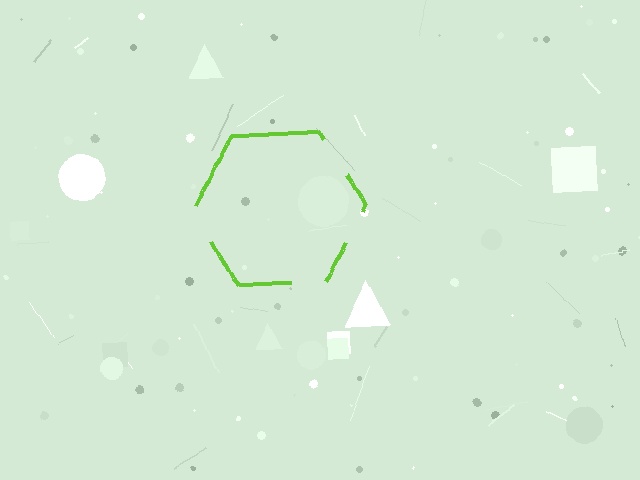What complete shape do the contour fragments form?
The contour fragments form a hexagon.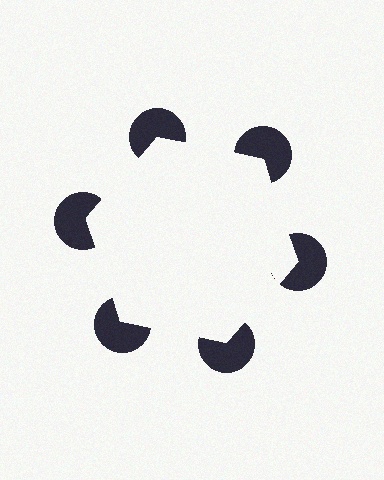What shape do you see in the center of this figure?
An illusory hexagon — its edges are inferred from the aligned wedge cuts in the pac-man discs, not physically drawn.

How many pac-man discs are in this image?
There are 6 — one at each vertex of the illusory hexagon.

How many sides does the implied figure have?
6 sides.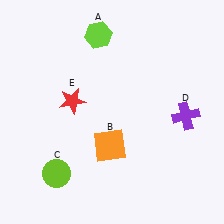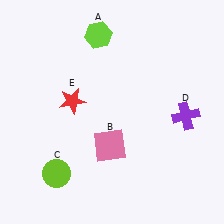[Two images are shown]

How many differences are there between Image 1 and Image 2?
There is 1 difference between the two images.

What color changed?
The square (B) changed from orange in Image 1 to pink in Image 2.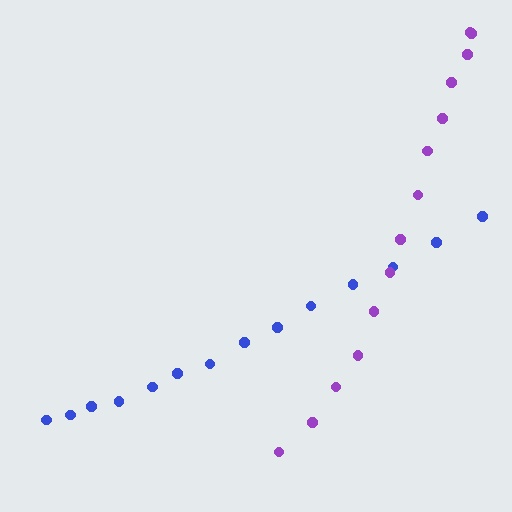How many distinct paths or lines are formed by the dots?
There are 2 distinct paths.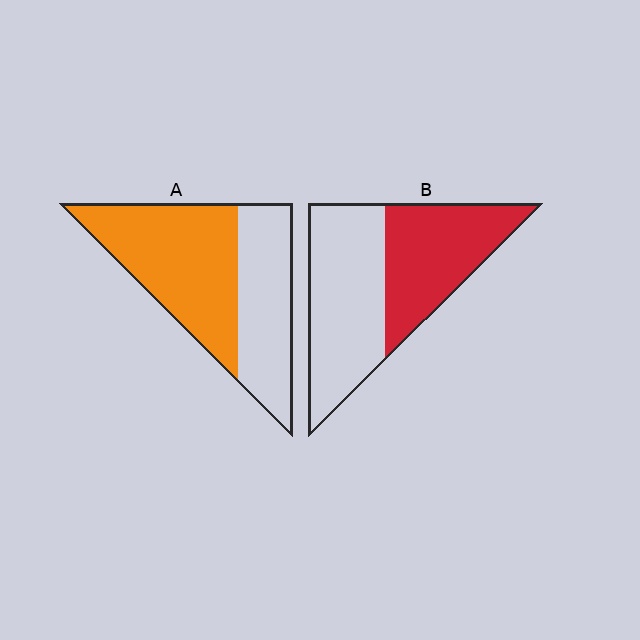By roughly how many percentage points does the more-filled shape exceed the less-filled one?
By roughly 15 percentage points (A over B).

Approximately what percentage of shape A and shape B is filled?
A is approximately 60% and B is approximately 45%.